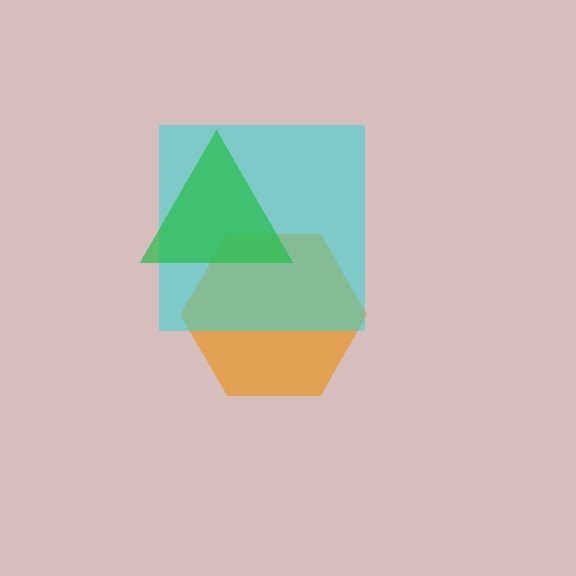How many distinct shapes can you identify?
There are 3 distinct shapes: an orange hexagon, a cyan square, a green triangle.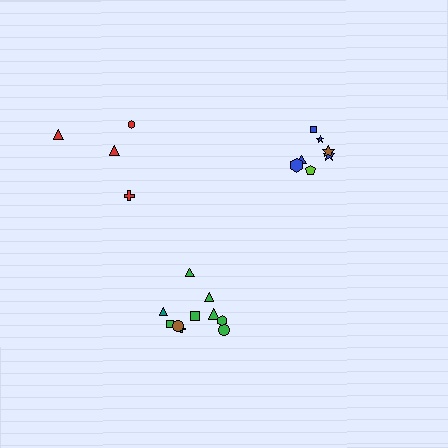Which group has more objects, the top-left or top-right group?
The top-right group.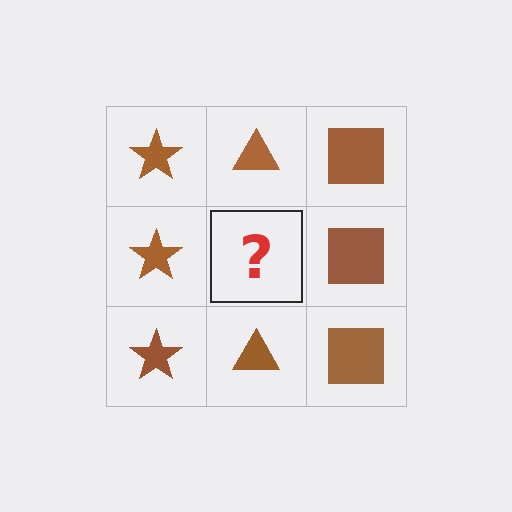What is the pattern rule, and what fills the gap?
The rule is that each column has a consistent shape. The gap should be filled with a brown triangle.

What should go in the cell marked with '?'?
The missing cell should contain a brown triangle.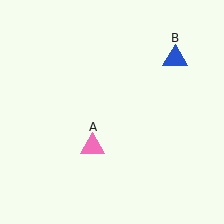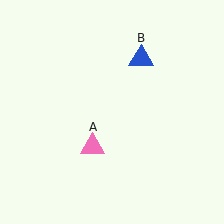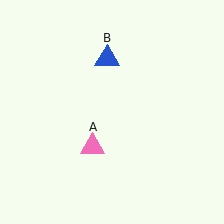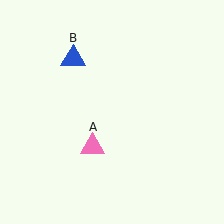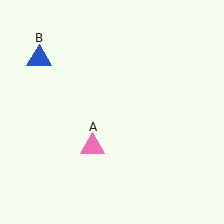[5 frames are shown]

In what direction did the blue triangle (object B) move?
The blue triangle (object B) moved left.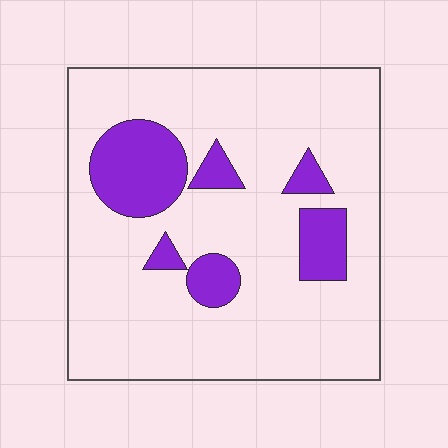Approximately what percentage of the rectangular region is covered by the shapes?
Approximately 20%.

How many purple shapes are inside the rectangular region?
6.